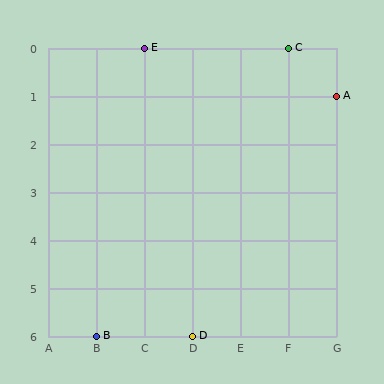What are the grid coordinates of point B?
Point B is at grid coordinates (B, 6).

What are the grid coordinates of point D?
Point D is at grid coordinates (D, 6).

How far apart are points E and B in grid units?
Points E and B are 1 column and 6 rows apart (about 6.1 grid units diagonally).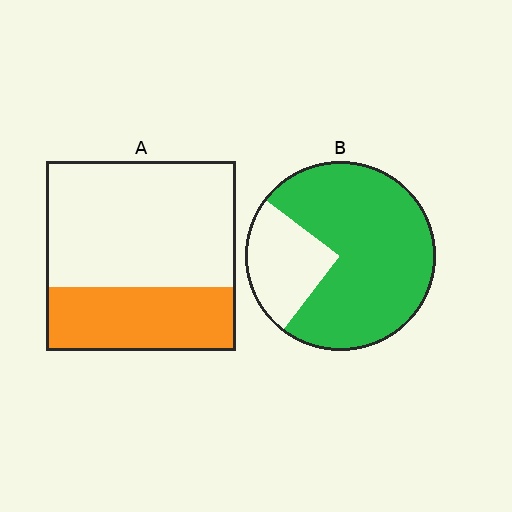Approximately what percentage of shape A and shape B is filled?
A is approximately 35% and B is approximately 75%.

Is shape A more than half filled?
No.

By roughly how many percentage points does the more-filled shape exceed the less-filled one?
By roughly 40 percentage points (B over A).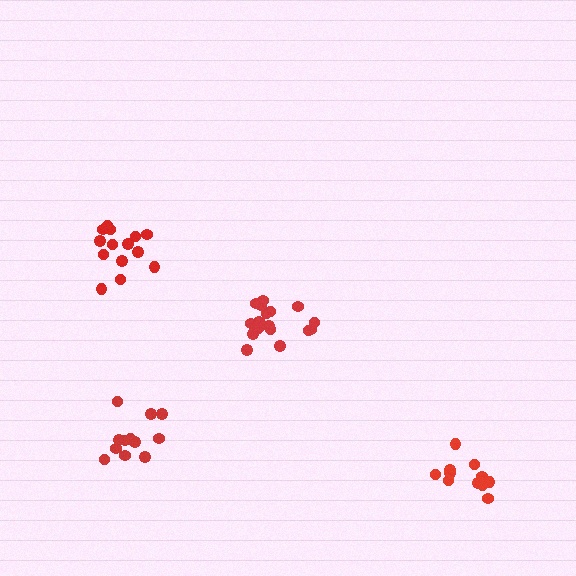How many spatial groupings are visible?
There are 4 spatial groupings.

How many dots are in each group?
Group 1: 17 dots, Group 2: 11 dots, Group 3: 12 dots, Group 4: 14 dots (54 total).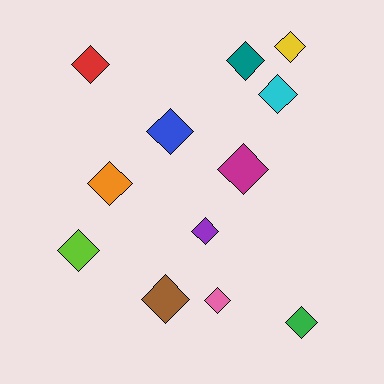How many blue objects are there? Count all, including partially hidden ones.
There is 1 blue object.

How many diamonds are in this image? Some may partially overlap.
There are 12 diamonds.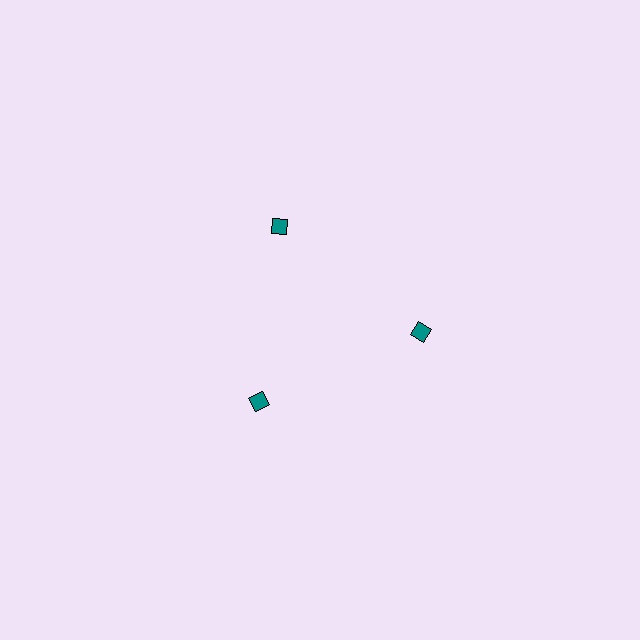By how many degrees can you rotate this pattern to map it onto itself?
The pattern maps onto itself every 120 degrees of rotation.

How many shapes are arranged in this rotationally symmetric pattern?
There are 3 shapes, arranged in 3 groups of 1.